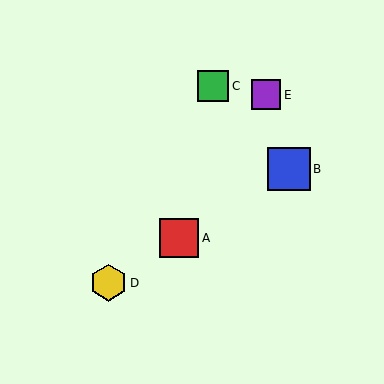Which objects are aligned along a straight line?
Objects A, B, D are aligned along a straight line.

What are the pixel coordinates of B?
Object B is at (289, 169).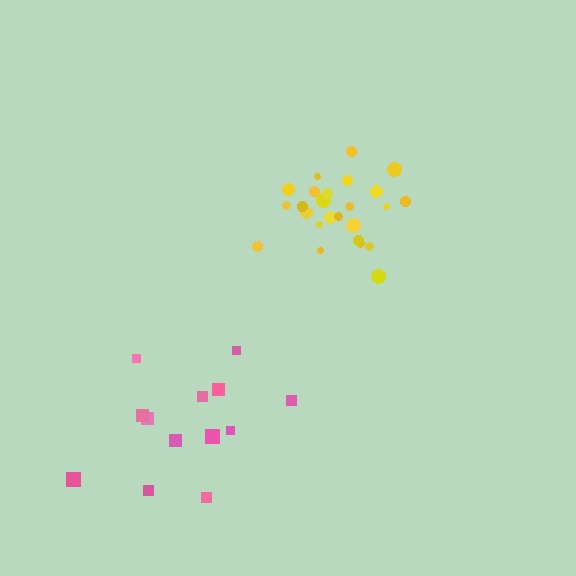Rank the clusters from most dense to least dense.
yellow, pink.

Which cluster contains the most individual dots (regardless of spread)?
Yellow (25).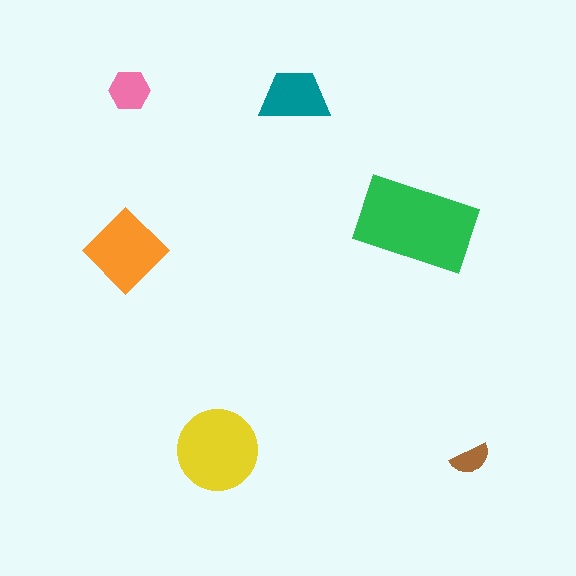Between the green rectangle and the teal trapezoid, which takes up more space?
The green rectangle.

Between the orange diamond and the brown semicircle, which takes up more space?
The orange diamond.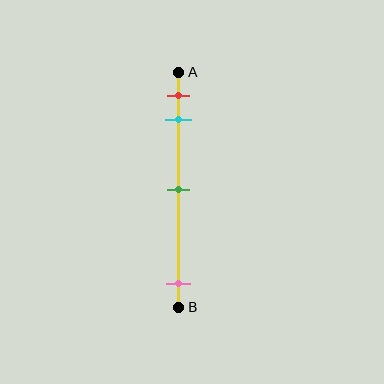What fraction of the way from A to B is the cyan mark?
The cyan mark is approximately 20% (0.2) of the way from A to B.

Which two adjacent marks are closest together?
The red and cyan marks are the closest adjacent pair.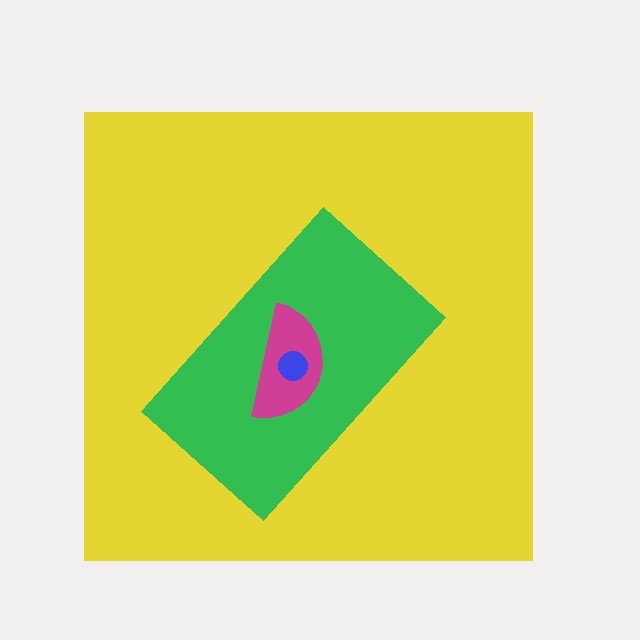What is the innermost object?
The blue circle.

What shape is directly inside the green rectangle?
The magenta semicircle.